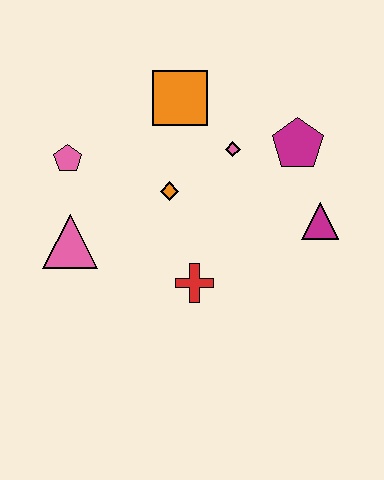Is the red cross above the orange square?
No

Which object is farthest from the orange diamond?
The magenta triangle is farthest from the orange diamond.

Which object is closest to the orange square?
The pink diamond is closest to the orange square.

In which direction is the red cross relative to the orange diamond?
The red cross is below the orange diamond.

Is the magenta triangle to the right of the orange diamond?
Yes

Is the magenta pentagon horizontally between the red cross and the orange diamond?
No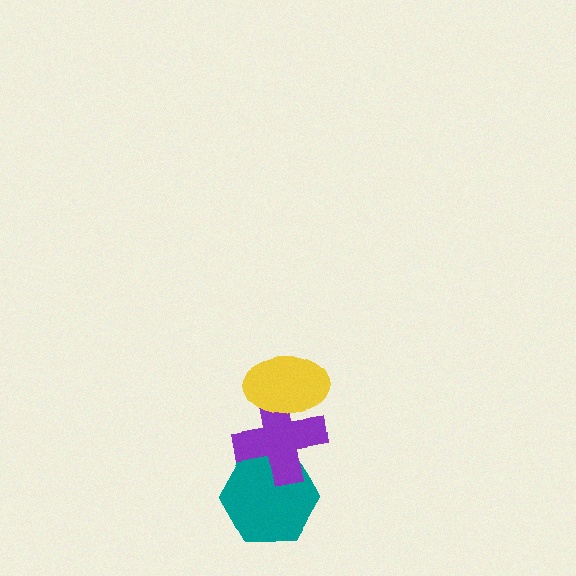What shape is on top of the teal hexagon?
The purple cross is on top of the teal hexagon.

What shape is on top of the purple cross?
The yellow ellipse is on top of the purple cross.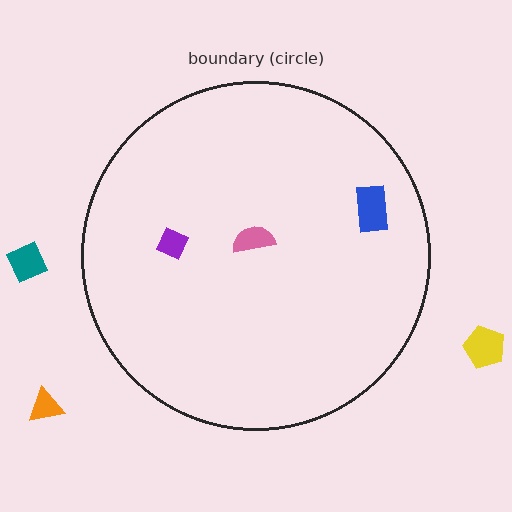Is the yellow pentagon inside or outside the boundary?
Outside.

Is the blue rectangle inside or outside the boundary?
Inside.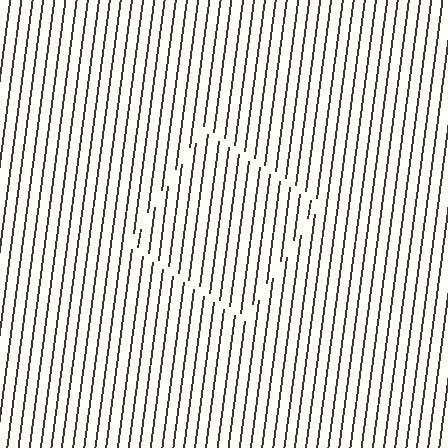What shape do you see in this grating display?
An illusory square. The interior of the shape contains the same grating, shifted by half a period — the contour is defined by the phase discontinuity where line-ends from the inner and outer gratings abut.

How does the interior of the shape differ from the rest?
The interior of the shape contains the same grating, shifted by half a period — the contour is defined by the phase discontinuity where line-ends from the inner and outer gratings abut.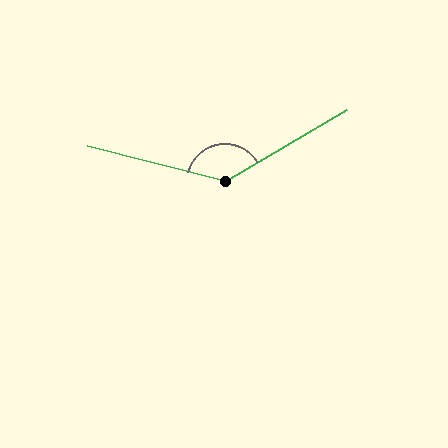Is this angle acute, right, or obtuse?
It is obtuse.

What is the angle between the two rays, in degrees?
Approximately 135 degrees.